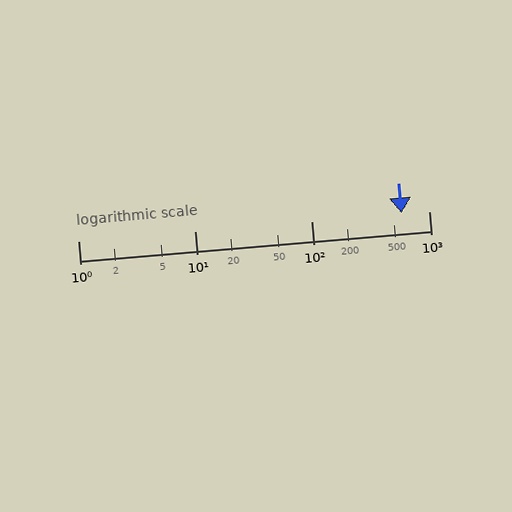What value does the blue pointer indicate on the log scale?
The pointer indicates approximately 580.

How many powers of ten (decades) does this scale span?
The scale spans 3 decades, from 1 to 1000.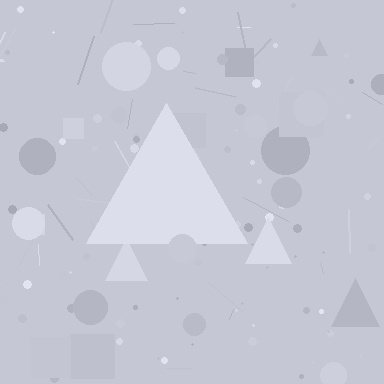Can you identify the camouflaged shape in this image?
The camouflaged shape is a triangle.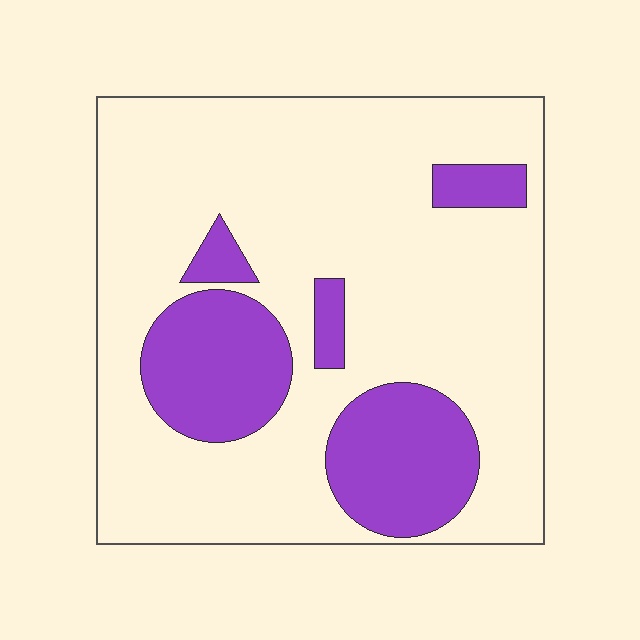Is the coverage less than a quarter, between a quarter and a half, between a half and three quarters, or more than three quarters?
Less than a quarter.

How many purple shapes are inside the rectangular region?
5.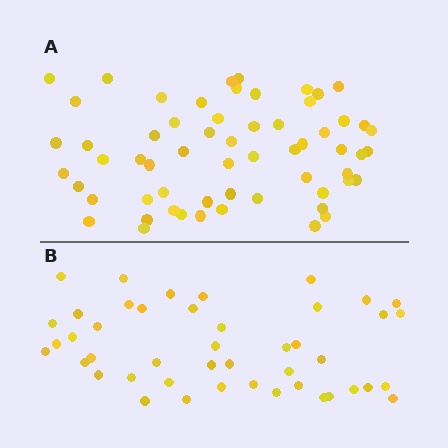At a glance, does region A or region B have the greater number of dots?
Region A (the top region) has more dots.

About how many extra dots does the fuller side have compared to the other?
Region A has approximately 15 more dots than region B.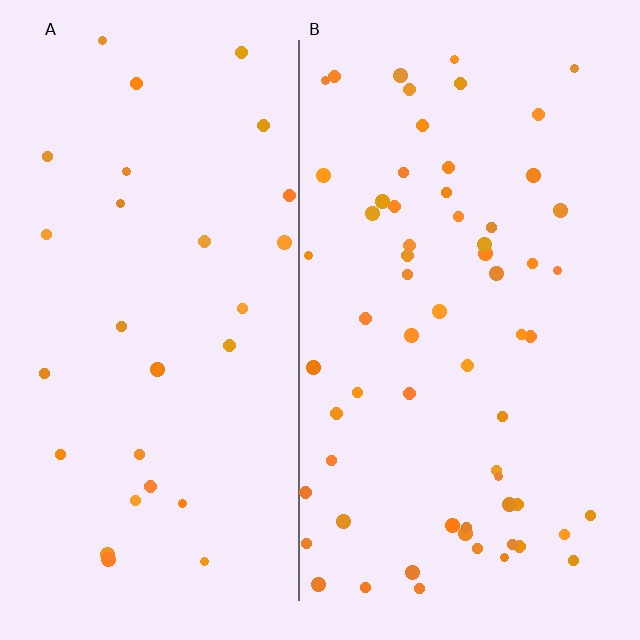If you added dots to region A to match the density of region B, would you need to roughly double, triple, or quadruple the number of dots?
Approximately double.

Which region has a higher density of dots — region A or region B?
B (the right).